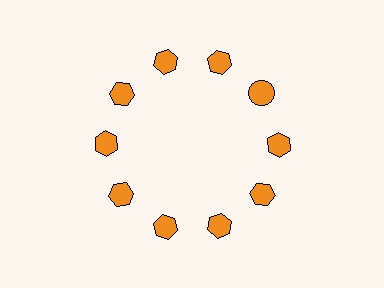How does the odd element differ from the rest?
It has a different shape: circle instead of hexagon.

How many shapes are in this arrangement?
There are 10 shapes arranged in a ring pattern.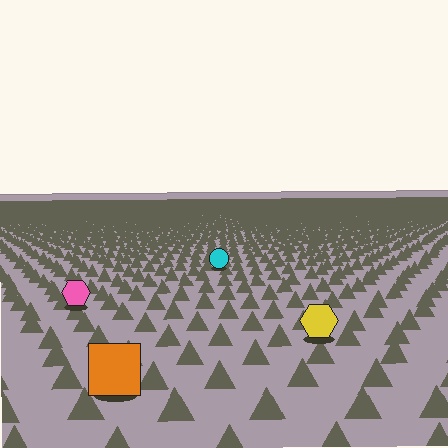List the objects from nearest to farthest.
From nearest to farthest: the orange square, the yellow hexagon, the pink hexagon, the cyan circle.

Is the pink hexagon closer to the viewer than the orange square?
No. The orange square is closer — you can tell from the texture gradient: the ground texture is coarser near it.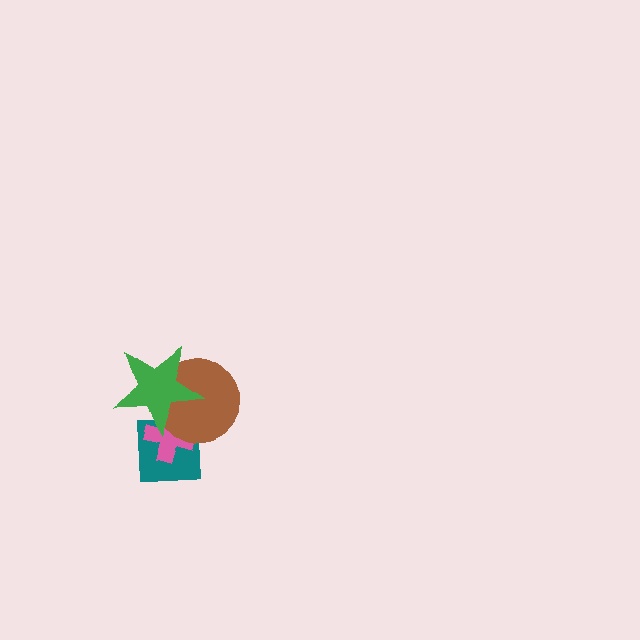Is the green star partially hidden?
No, no other shape covers it.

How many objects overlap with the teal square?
3 objects overlap with the teal square.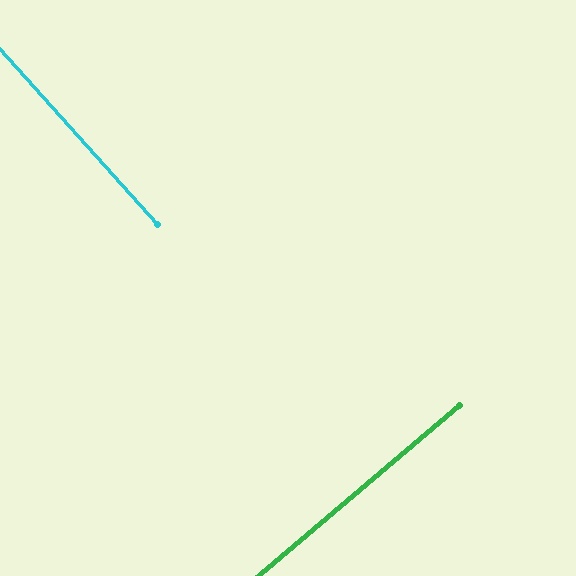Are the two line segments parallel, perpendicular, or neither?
Perpendicular — they meet at approximately 88°.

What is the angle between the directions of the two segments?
Approximately 88 degrees.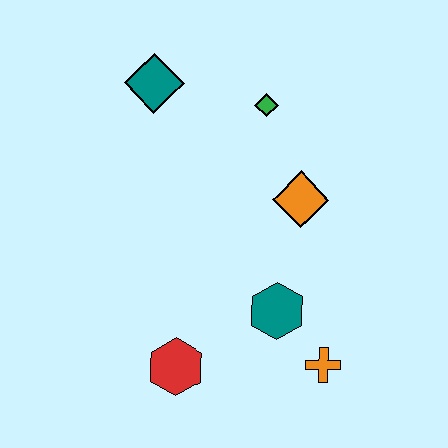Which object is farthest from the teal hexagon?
The teal diamond is farthest from the teal hexagon.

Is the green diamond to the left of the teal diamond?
No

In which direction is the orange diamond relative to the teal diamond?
The orange diamond is to the right of the teal diamond.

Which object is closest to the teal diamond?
The green diamond is closest to the teal diamond.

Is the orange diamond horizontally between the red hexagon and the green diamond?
No